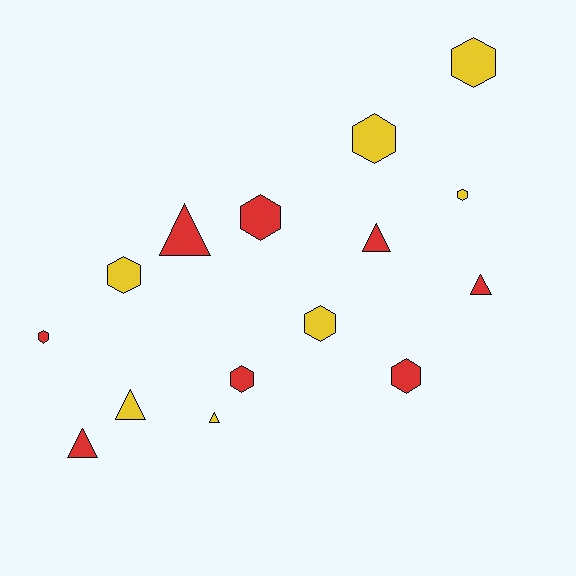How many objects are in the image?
There are 15 objects.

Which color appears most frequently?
Red, with 8 objects.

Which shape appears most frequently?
Hexagon, with 9 objects.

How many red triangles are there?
There are 4 red triangles.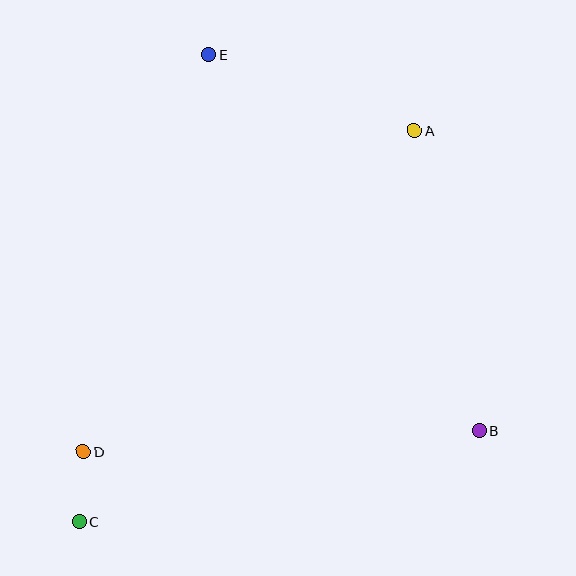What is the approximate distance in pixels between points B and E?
The distance between B and E is approximately 464 pixels.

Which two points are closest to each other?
Points C and D are closest to each other.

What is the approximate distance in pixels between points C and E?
The distance between C and E is approximately 484 pixels.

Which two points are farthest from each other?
Points A and C are farthest from each other.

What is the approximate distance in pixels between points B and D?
The distance between B and D is approximately 397 pixels.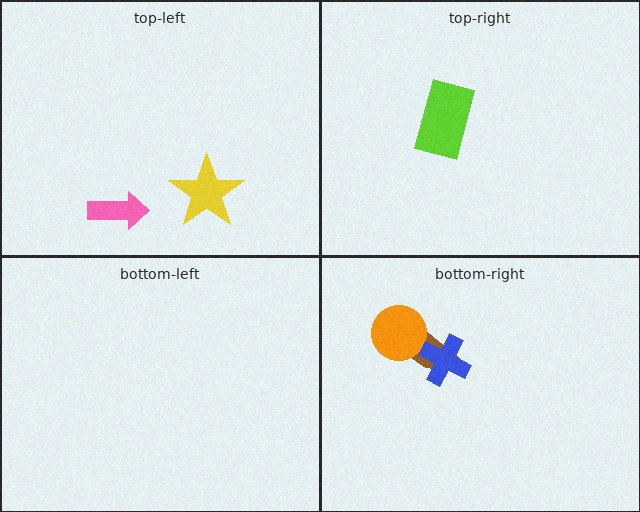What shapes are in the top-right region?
The lime rectangle.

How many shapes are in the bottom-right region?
3.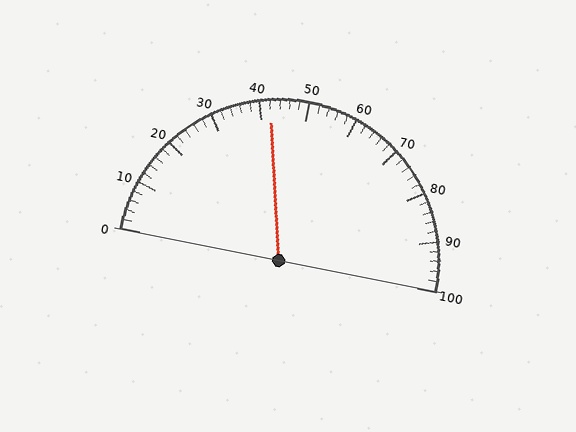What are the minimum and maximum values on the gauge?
The gauge ranges from 0 to 100.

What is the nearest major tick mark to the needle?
The nearest major tick mark is 40.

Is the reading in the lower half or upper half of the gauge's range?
The reading is in the lower half of the range (0 to 100).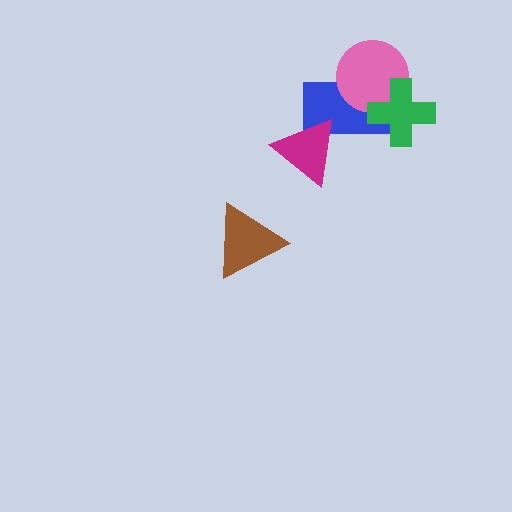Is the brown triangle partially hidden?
No, no other shape covers it.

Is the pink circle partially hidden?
Yes, it is partially covered by another shape.